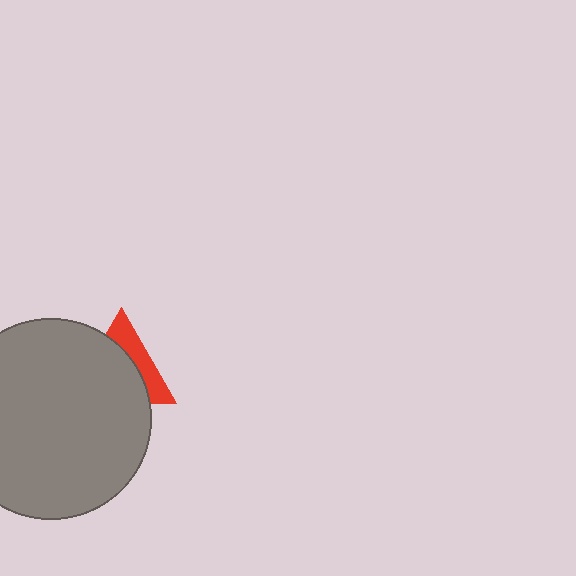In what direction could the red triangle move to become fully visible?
The red triangle could move toward the upper-right. That would shift it out from behind the gray circle entirely.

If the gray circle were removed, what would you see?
You would see the complete red triangle.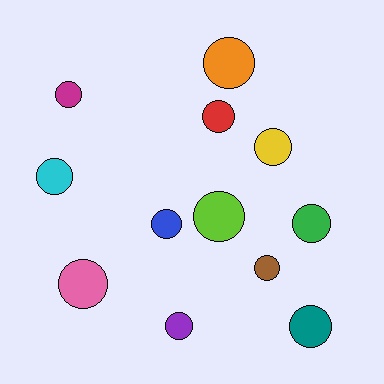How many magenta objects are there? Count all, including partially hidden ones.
There is 1 magenta object.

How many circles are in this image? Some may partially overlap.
There are 12 circles.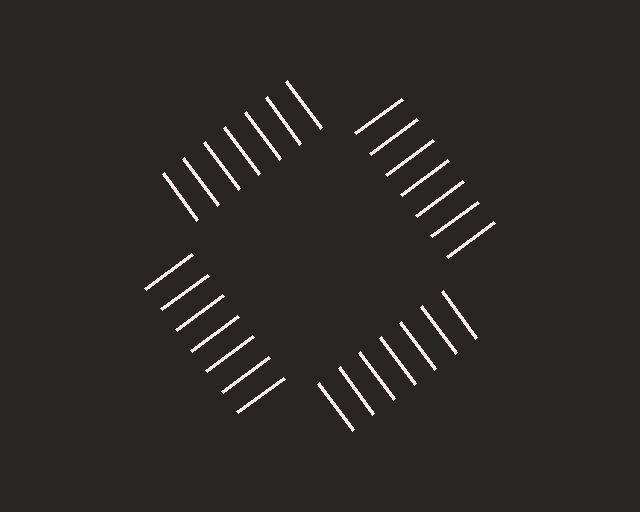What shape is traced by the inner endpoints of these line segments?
An illusory square — the line segments terminate on its edges but no continuous stroke is drawn.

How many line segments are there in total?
28 — 7 along each of the 4 edges.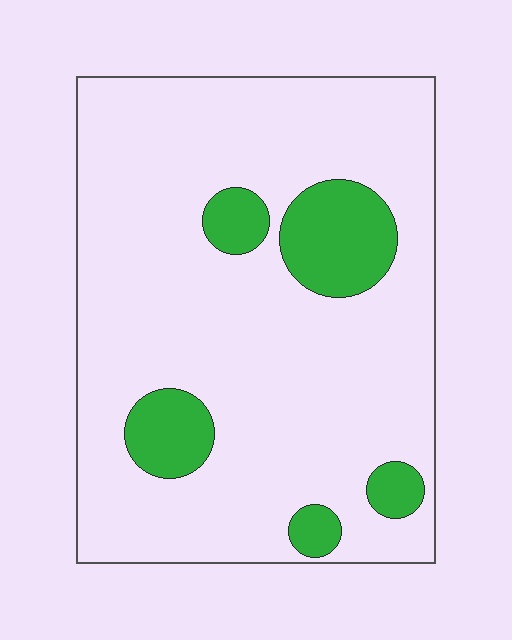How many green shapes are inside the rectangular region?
5.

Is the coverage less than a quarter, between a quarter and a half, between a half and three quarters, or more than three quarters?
Less than a quarter.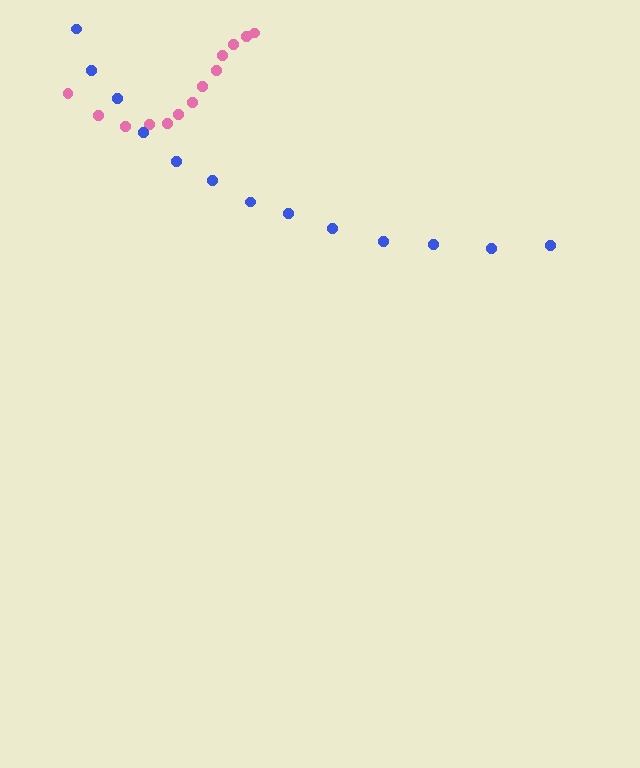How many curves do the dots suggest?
There are 2 distinct paths.